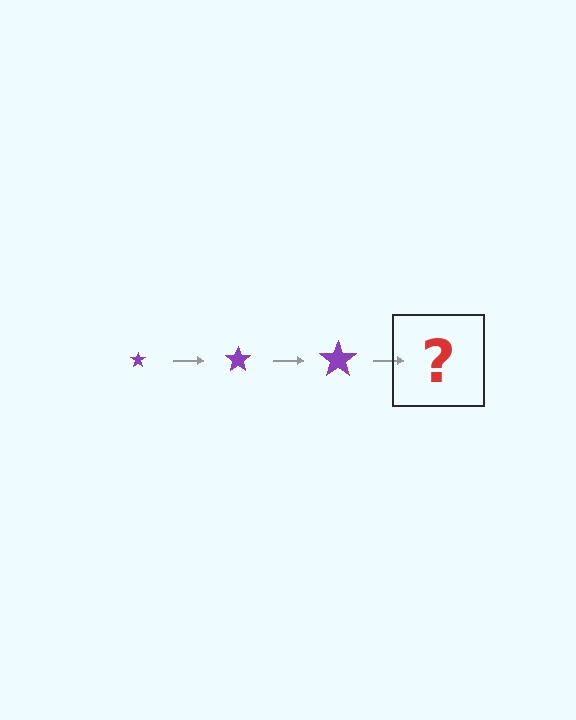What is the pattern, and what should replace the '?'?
The pattern is that the star gets progressively larger each step. The '?' should be a purple star, larger than the previous one.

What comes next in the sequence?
The next element should be a purple star, larger than the previous one.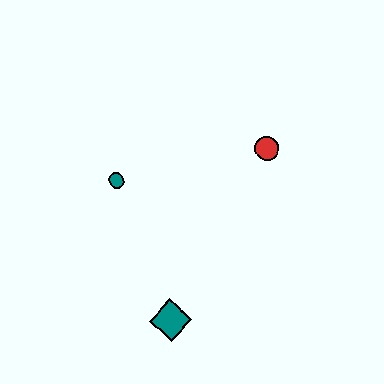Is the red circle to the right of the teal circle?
Yes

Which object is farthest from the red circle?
The teal diamond is farthest from the red circle.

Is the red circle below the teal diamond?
No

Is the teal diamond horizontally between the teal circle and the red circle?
Yes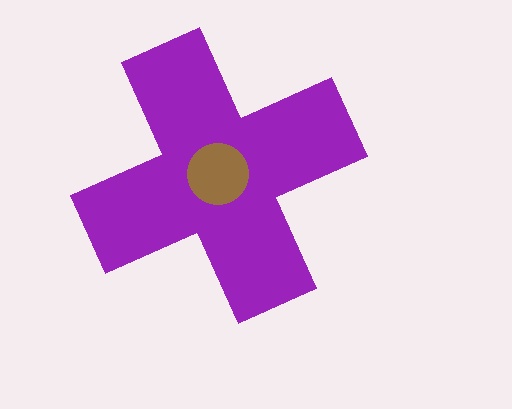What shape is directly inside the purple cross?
The brown circle.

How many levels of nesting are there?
2.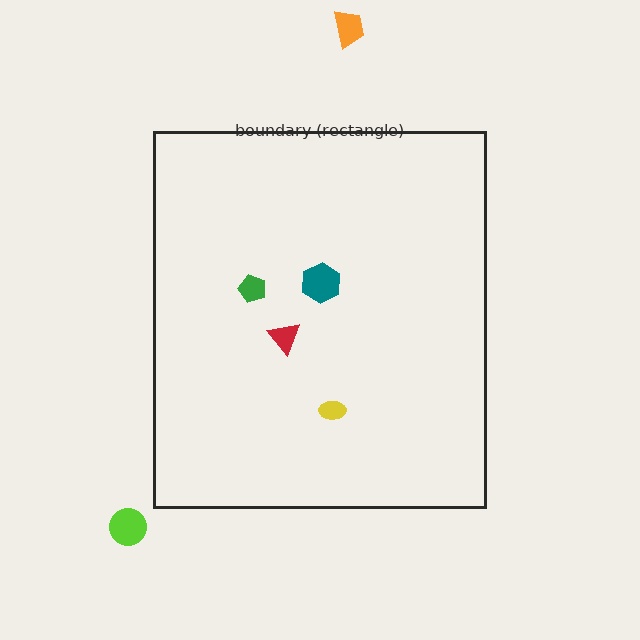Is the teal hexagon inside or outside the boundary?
Inside.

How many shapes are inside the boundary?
4 inside, 2 outside.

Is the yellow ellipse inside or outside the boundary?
Inside.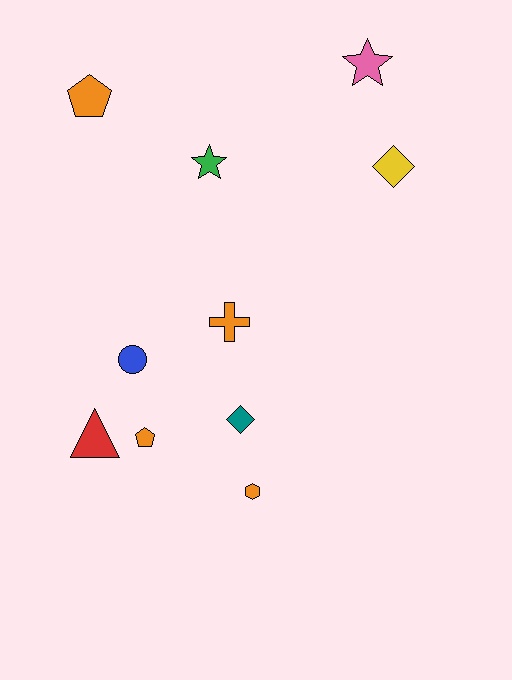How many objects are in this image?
There are 10 objects.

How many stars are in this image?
There are 2 stars.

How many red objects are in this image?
There is 1 red object.